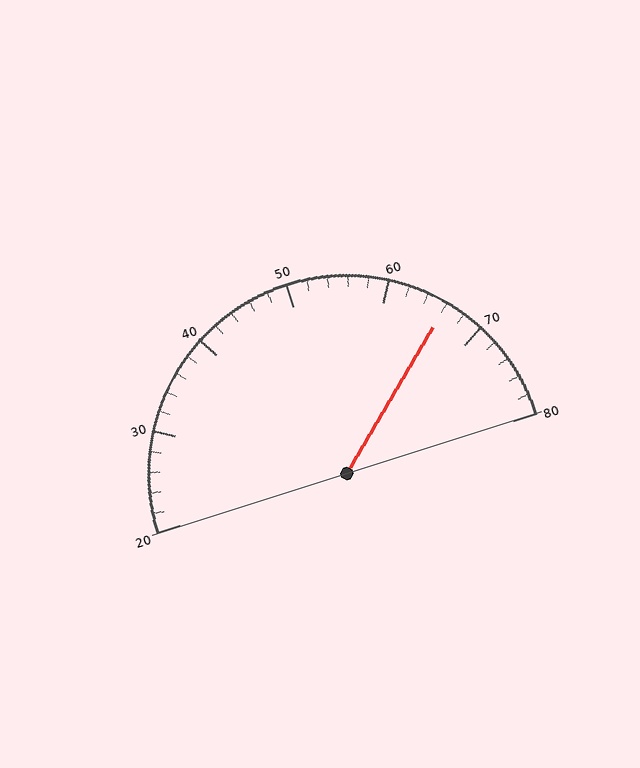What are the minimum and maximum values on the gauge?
The gauge ranges from 20 to 80.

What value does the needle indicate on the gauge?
The needle indicates approximately 66.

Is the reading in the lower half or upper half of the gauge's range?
The reading is in the upper half of the range (20 to 80).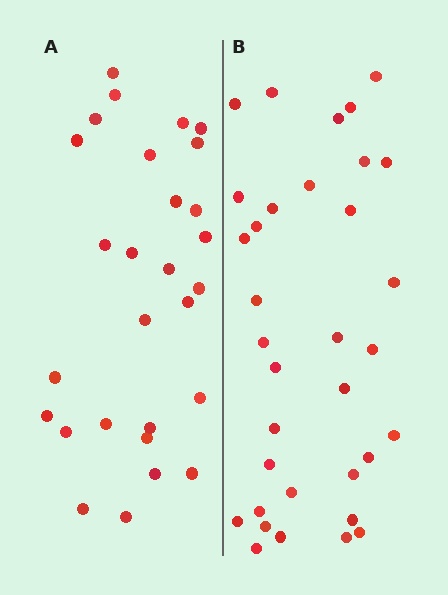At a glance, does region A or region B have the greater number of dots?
Region B (the right region) has more dots.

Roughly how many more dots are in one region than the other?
Region B has about 6 more dots than region A.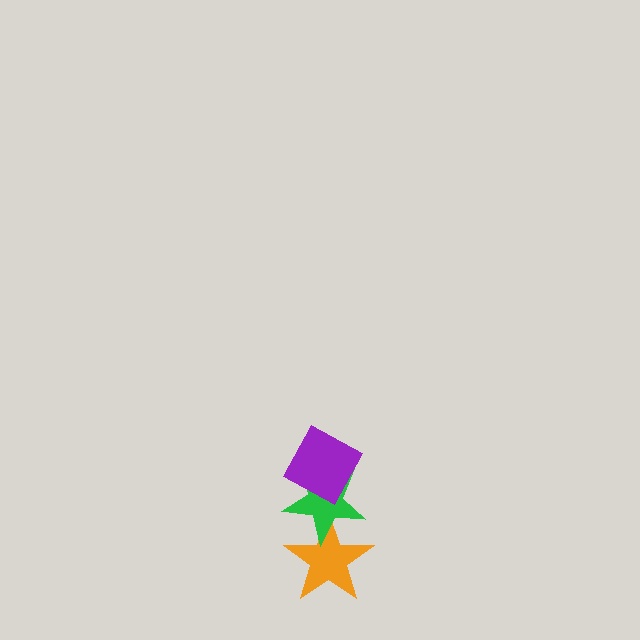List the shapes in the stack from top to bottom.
From top to bottom: the purple diamond, the green star, the orange star.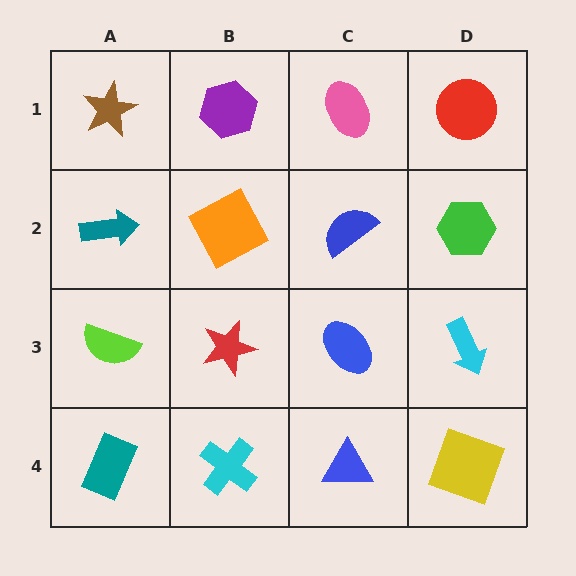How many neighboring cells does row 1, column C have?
3.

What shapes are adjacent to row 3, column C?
A blue semicircle (row 2, column C), a blue triangle (row 4, column C), a red star (row 3, column B), a cyan arrow (row 3, column D).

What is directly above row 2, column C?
A pink ellipse.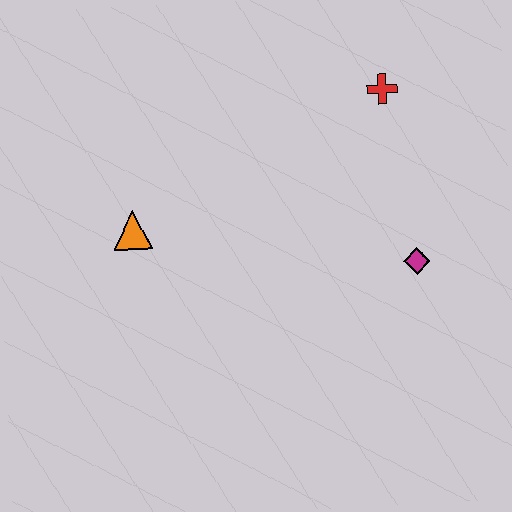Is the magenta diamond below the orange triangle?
Yes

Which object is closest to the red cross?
The magenta diamond is closest to the red cross.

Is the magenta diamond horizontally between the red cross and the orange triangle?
No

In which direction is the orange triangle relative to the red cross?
The orange triangle is to the left of the red cross.